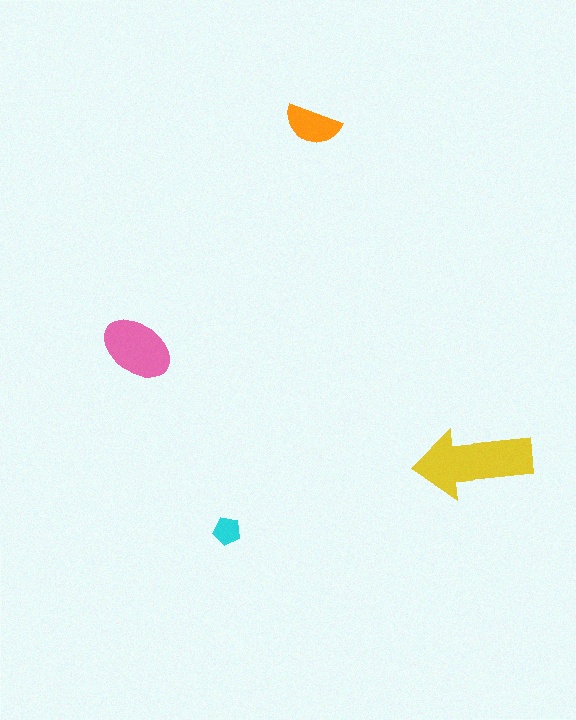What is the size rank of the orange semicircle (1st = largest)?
3rd.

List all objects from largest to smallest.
The yellow arrow, the pink ellipse, the orange semicircle, the cyan pentagon.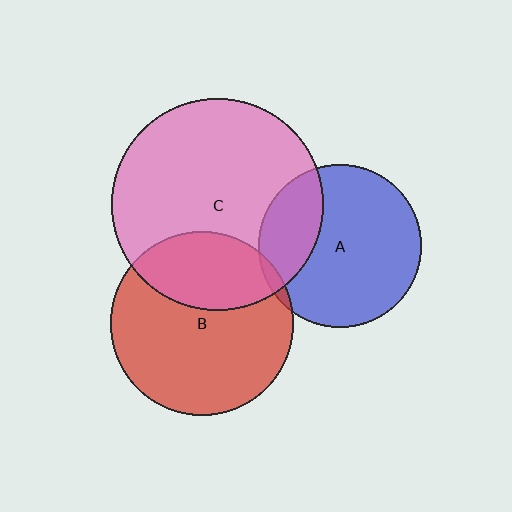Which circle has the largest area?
Circle C (pink).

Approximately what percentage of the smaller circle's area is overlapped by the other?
Approximately 25%.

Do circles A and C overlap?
Yes.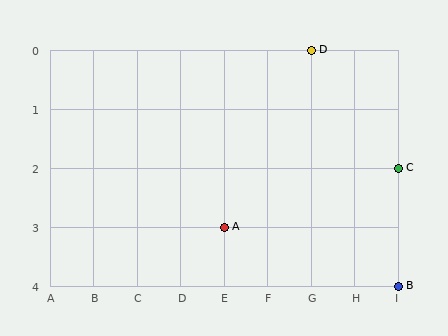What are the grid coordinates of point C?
Point C is at grid coordinates (I, 2).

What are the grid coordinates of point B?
Point B is at grid coordinates (I, 4).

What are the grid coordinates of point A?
Point A is at grid coordinates (E, 3).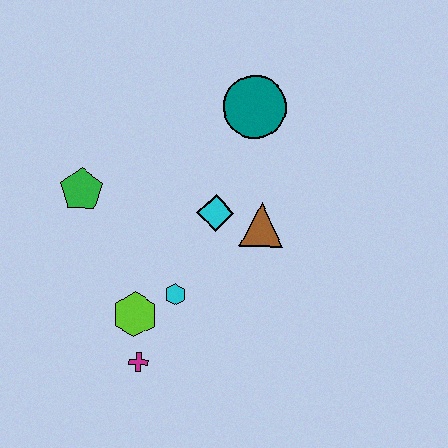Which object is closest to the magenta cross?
The lime hexagon is closest to the magenta cross.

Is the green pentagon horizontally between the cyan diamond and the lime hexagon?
No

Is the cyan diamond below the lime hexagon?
No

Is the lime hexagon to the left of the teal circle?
Yes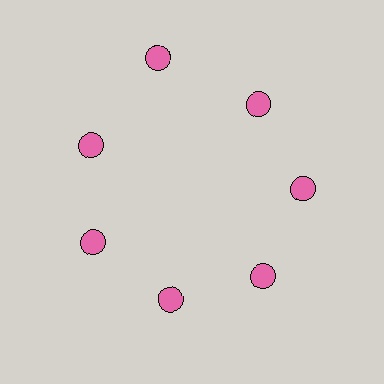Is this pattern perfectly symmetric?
No. The 7 pink circles are arranged in a ring, but one element near the 12 o'clock position is pushed outward from the center, breaking the 7-fold rotational symmetry.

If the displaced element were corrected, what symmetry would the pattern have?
It would have 7-fold rotational symmetry — the pattern would map onto itself every 51 degrees.